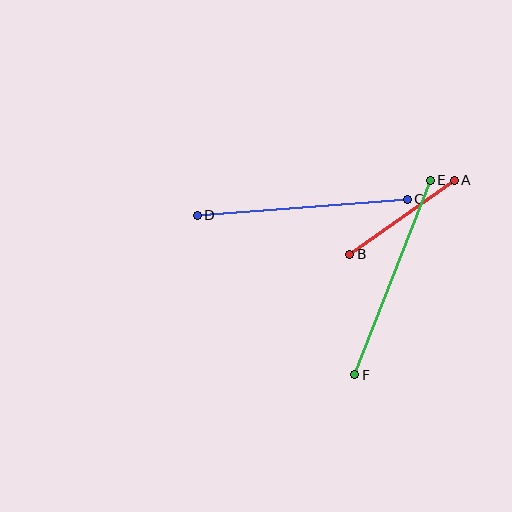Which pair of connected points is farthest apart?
Points C and D are farthest apart.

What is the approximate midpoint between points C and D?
The midpoint is at approximately (302, 207) pixels.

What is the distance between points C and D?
The distance is approximately 210 pixels.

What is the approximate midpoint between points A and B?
The midpoint is at approximately (402, 217) pixels.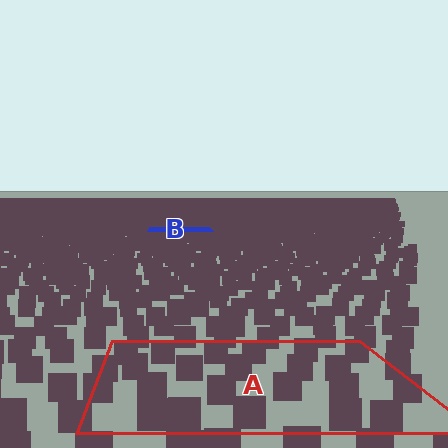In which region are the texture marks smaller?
The texture marks are smaller in region B, because it is farther away.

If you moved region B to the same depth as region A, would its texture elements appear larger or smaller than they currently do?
They would appear larger. At a closer depth, the same texture elements are projected at a bigger on-screen size.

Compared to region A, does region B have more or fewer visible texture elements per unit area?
Region B has more texture elements per unit area — they are packed more densely because it is farther away.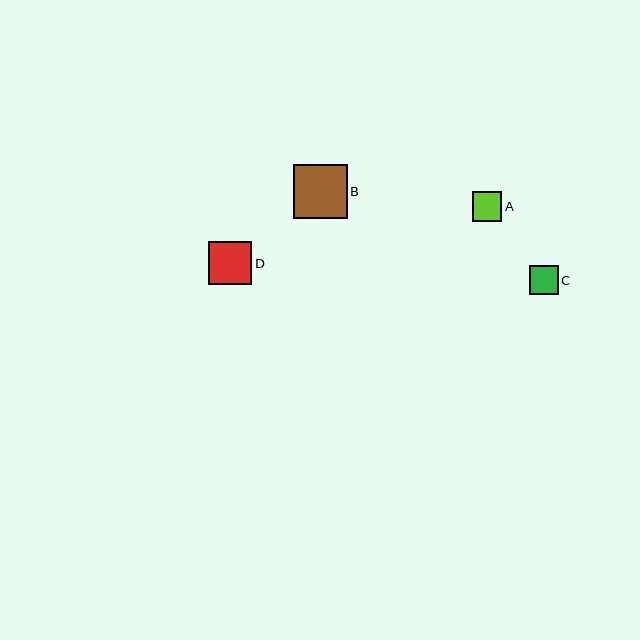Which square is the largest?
Square B is the largest with a size of approximately 54 pixels.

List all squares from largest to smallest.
From largest to smallest: B, D, A, C.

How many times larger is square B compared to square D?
Square B is approximately 1.3 times the size of square D.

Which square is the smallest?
Square C is the smallest with a size of approximately 29 pixels.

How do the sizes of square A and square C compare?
Square A and square C are approximately the same size.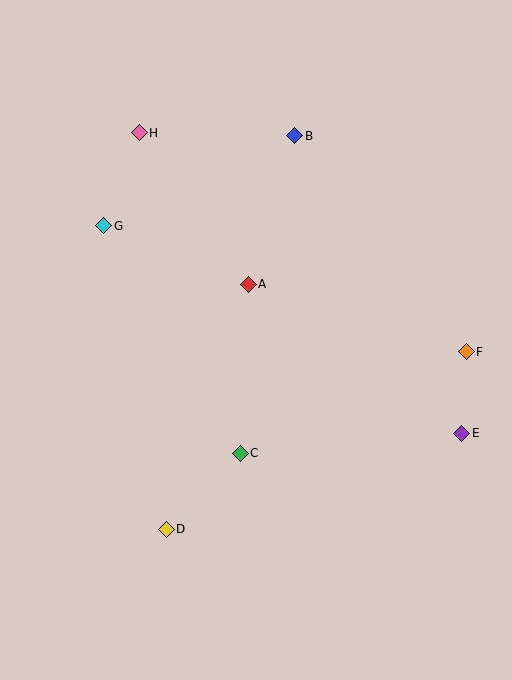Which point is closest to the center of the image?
Point A at (248, 284) is closest to the center.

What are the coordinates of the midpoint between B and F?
The midpoint between B and F is at (381, 244).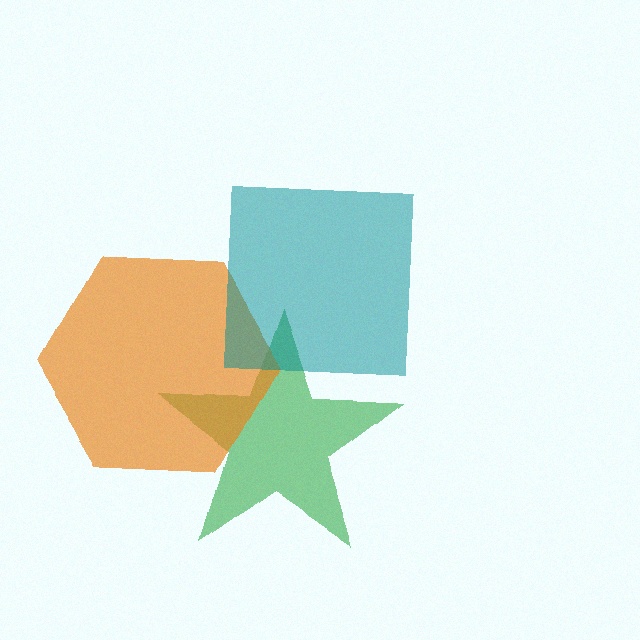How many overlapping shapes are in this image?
There are 3 overlapping shapes in the image.